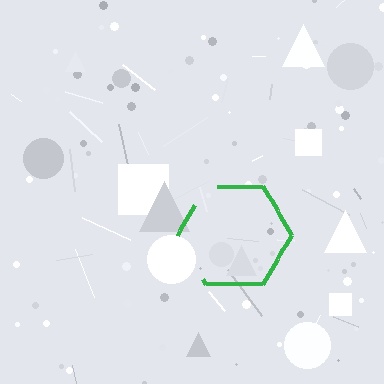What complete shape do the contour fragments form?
The contour fragments form a hexagon.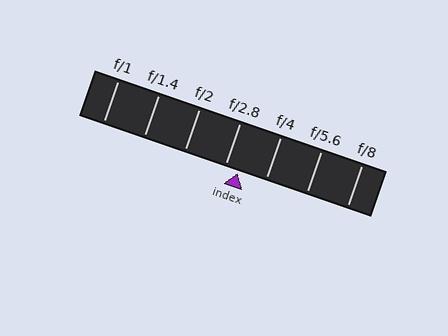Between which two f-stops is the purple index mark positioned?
The index mark is between f/2.8 and f/4.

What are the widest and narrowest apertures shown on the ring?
The widest aperture shown is f/1 and the narrowest is f/8.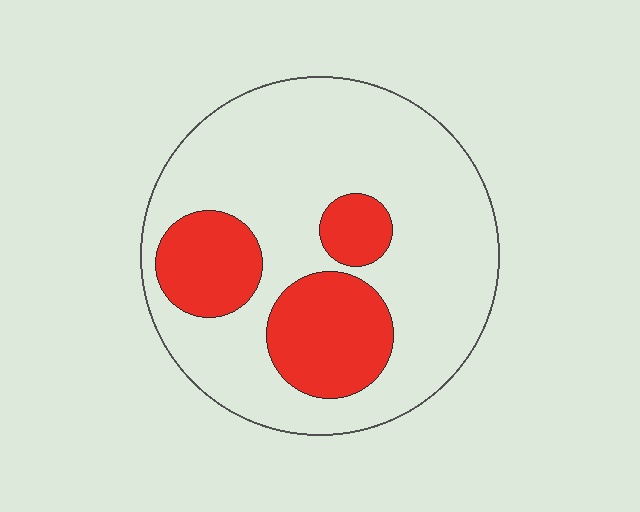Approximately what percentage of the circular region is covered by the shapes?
Approximately 25%.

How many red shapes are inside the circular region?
3.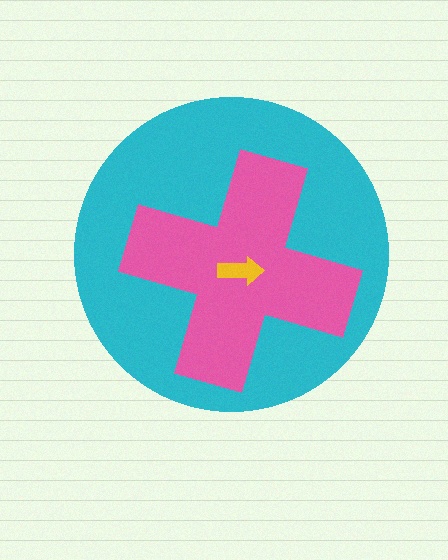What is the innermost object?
The yellow arrow.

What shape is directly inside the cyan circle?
The pink cross.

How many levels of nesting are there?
3.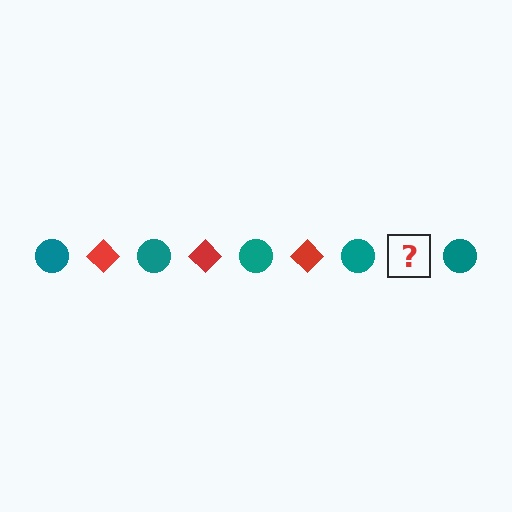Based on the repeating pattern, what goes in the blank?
The blank should be a red diamond.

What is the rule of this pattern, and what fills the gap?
The rule is that the pattern alternates between teal circle and red diamond. The gap should be filled with a red diamond.